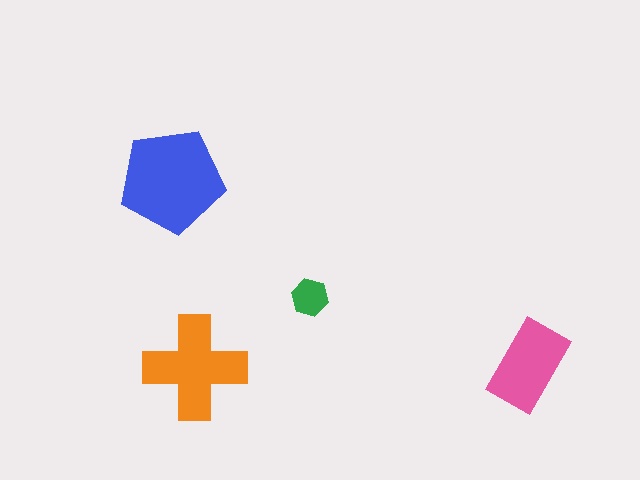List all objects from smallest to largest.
The green hexagon, the pink rectangle, the orange cross, the blue pentagon.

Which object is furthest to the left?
The blue pentagon is leftmost.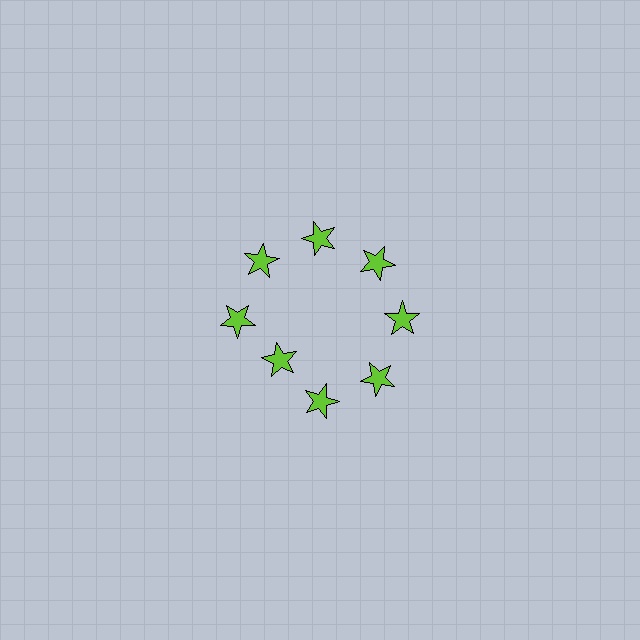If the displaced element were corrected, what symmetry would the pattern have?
It would have 8-fold rotational symmetry — the pattern would map onto itself every 45 degrees.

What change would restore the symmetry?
The symmetry would be restored by moving it outward, back onto the ring so that all 8 stars sit at equal angles and equal distance from the center.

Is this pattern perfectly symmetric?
No. The 8 lime stars are arranged in a ring, but one element near the 8 o'clock position is pulled inward toward the center, breaking the 8-fold rotational symmetry.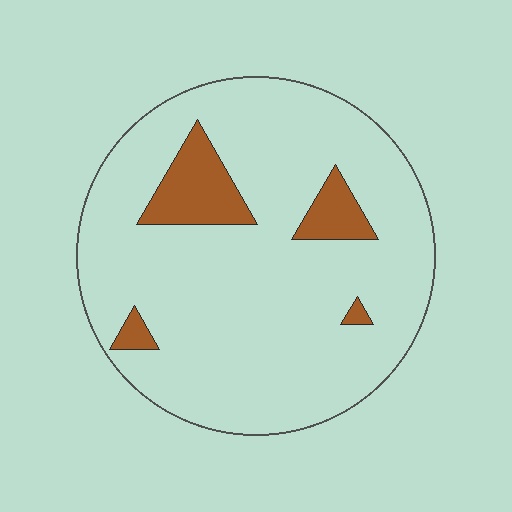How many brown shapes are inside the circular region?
4.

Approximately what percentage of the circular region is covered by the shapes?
Approximately 10%.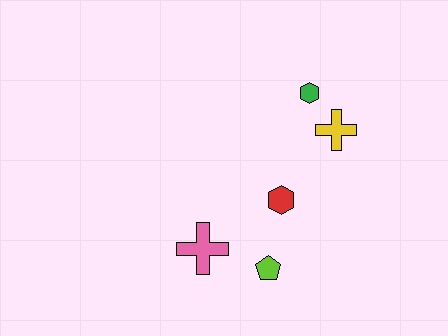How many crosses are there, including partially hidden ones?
There are 2 crosses.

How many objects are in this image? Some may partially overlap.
There are 5 objects.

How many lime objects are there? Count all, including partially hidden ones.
There is 1 lime object.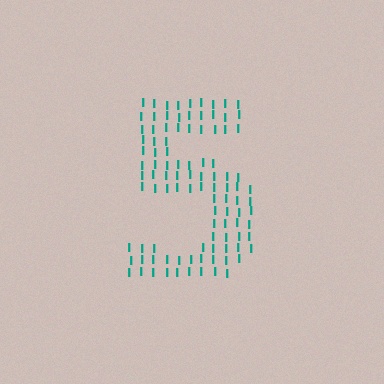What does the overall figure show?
The overall figure shows the digit 5.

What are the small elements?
The small elements are letter I's.